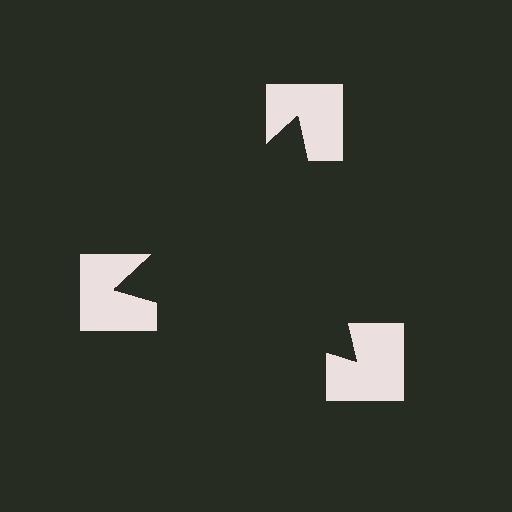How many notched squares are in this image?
There are 3 — one at each vertex of the illusory triangle.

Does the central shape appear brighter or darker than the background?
It typically appears slightly darker than the background, even though no actual brightness change is drawn.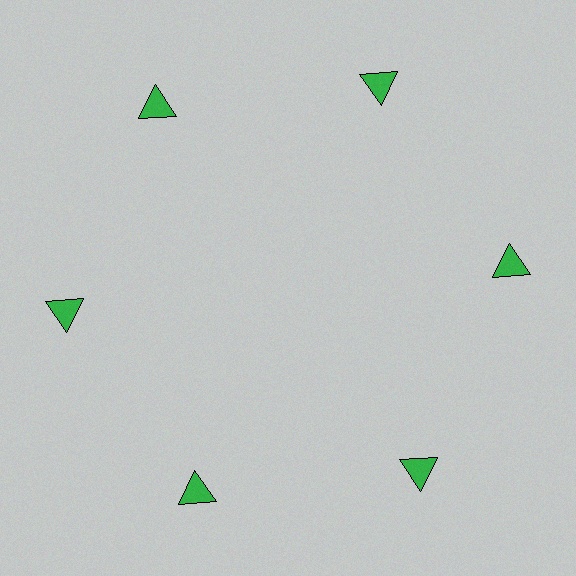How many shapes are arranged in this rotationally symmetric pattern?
There are 6 shapes, arranged in 6 groups of 1.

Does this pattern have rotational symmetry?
Yes, this pattern has 6-fold rotational symmetry. It looks the same after rotating 60 degrees around the center.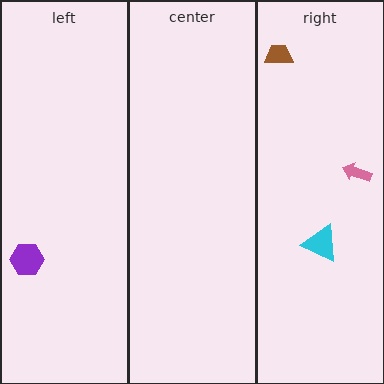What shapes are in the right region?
The brown trapezoid, the pink arrow, the cyan triangle.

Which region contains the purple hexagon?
The left region.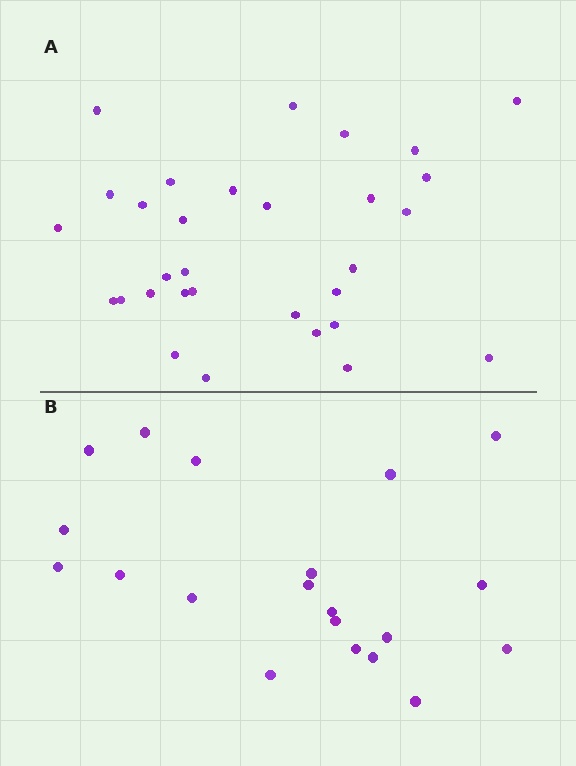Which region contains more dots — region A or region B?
Region A (the top region) has more dots.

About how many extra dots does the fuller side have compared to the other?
Region A has roughly 12 or so more dots than region B.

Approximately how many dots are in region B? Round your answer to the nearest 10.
About 20 dots.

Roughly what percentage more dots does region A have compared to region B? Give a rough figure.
About 55% more.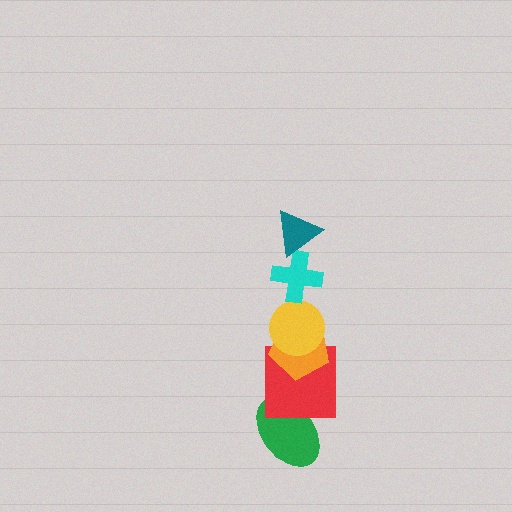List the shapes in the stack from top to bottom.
From top to bottom: the teal triangle, the cyan cross, the yellow circle, the orange pentagon, the red square, the green ellipse.